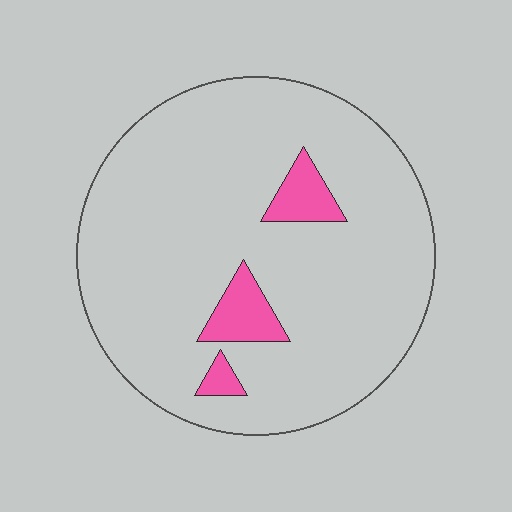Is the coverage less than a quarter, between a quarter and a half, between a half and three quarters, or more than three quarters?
Less than a quarter.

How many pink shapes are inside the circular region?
3.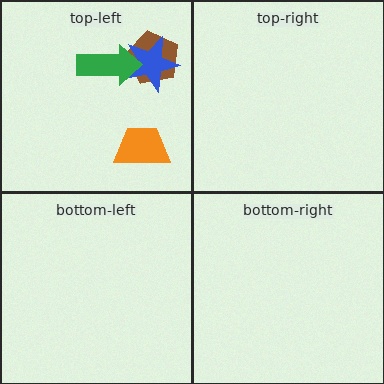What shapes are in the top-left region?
The brown pentagon, the blue star, the green arrow, the orange trapezoid.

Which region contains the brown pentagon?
The top-left region.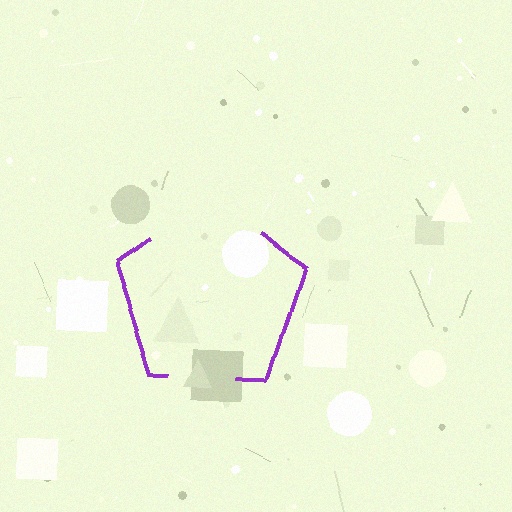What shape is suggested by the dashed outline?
The dashed outline suggests a pentagon.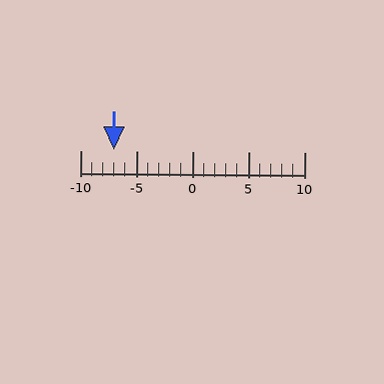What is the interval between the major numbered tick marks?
The major tick marks are spaced 5 units apart.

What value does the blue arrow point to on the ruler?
The blue arrow points to approximately -7.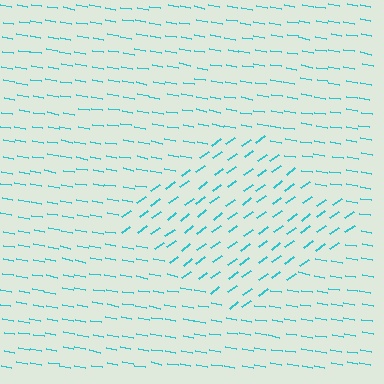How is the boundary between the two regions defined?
The boundary is defined purely by a change in line orientation (approximately 45 degrees difference). All lines are the same color and thickness.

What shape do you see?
I see a diamond.